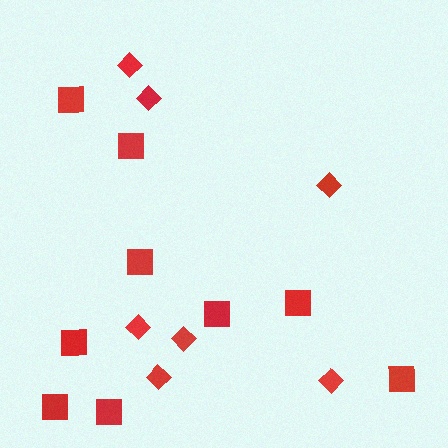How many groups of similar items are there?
There are 2 groups: one group of diamonds (7) and one group of squares (9).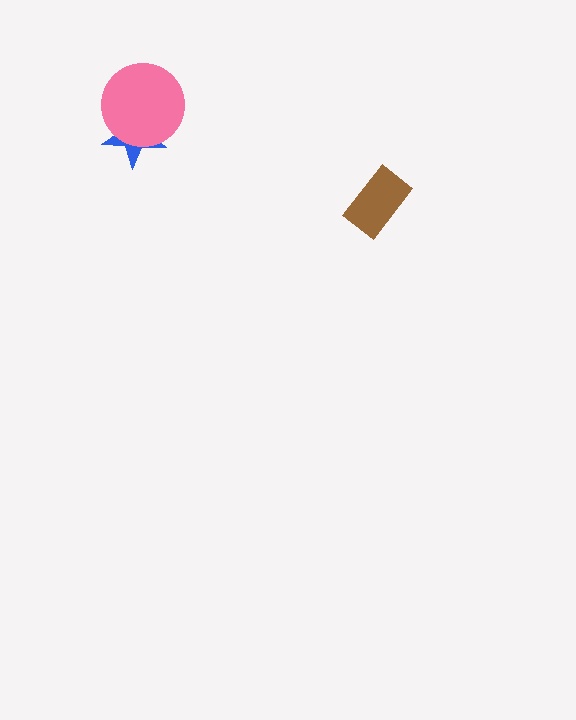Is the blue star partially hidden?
Yes, it is partially covered by another shape.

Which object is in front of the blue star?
The pink circle is in front of the blue star.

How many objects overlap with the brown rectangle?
0 objects overlap with the brown rectangle.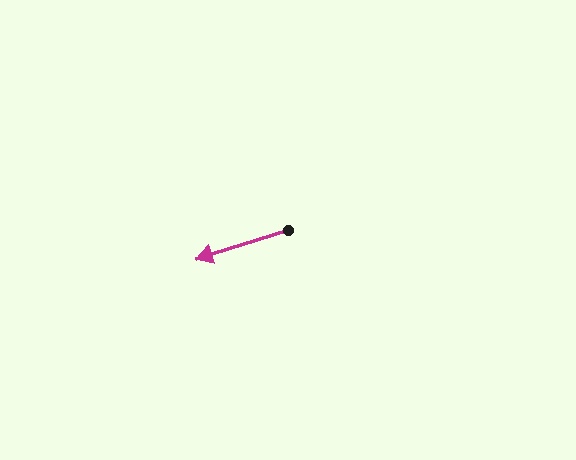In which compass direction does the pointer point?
West.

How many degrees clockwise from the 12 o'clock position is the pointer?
Approximately 252 degrees.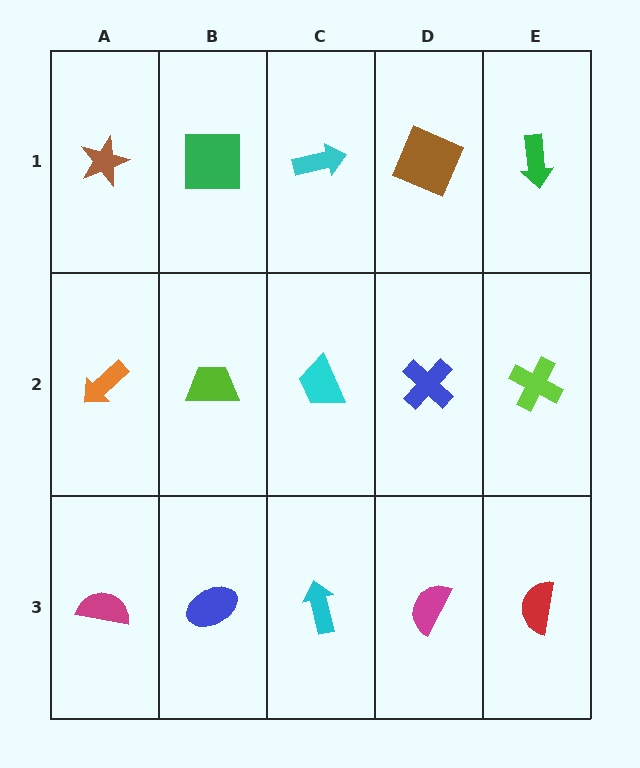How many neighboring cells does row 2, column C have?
4.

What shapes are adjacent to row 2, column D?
A brown square (row 1, column D), a magenta semicircle (row 3, column D), a cyan trapezoid (row 2, column C), a lime cross (row 2, column E).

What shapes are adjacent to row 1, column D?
A blue cross (row 2, column D), a cyan arrow (row 1, column C), a green arrow (row 1, column E).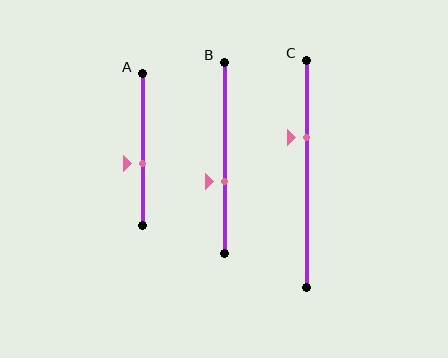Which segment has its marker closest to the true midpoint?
Segment A has its marker closest to the true midpoint.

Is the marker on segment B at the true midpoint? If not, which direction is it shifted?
No, the marker on segment B is shifted downward by about 13% of the segment length.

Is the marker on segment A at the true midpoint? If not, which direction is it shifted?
No, the marker on segment A is shifted downward by about 9% of the segment length.